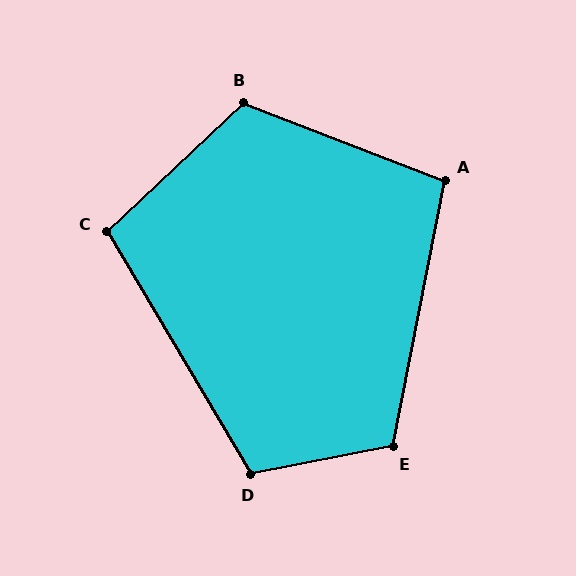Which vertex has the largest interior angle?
B, at approximately 116 degrees.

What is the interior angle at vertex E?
Approximately 112 degrees (obtuse).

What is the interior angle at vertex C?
Approximately 102 degrees (obtuse).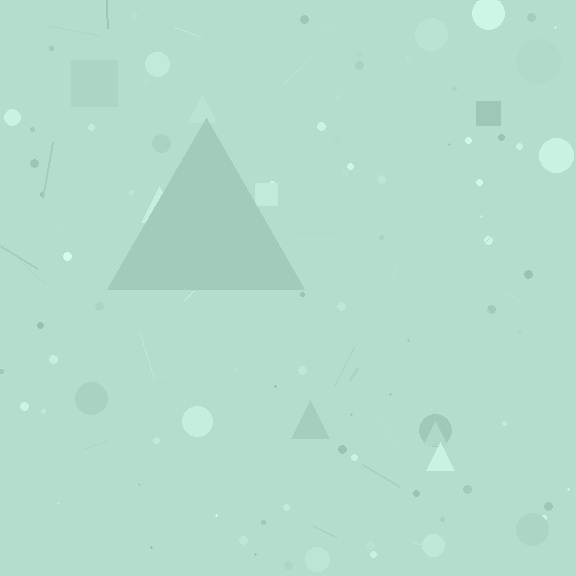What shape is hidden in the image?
A triangle is hidden in the image.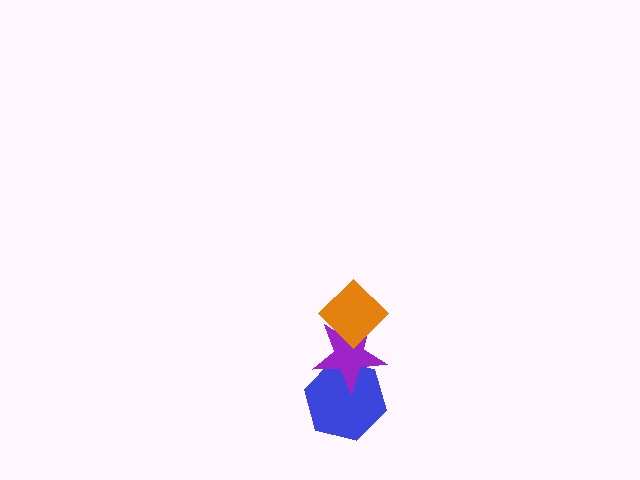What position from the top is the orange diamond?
The orange diamond is 1st from the top.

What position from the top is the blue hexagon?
The blue hexagon is 3rd from the top.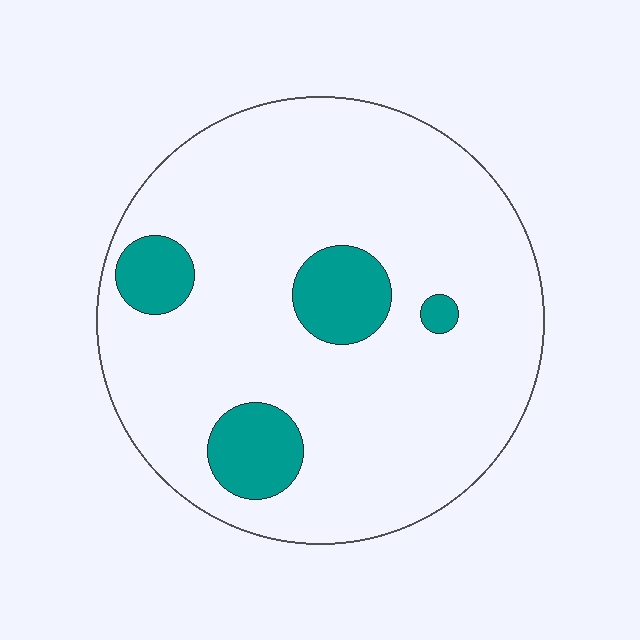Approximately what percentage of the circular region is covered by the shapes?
Approximately 15%.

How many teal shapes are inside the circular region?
4.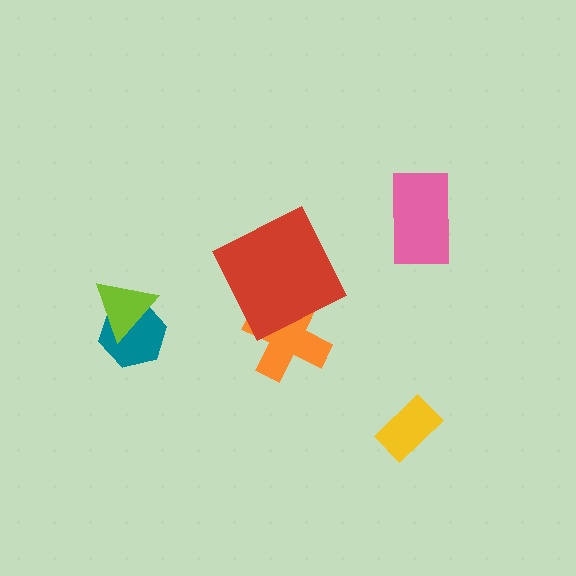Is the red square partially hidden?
No, no other shape covers it.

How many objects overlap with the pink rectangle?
0 objects overlap with the pink rectangle.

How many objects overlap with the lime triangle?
1 object overlaps with the lime triangle.